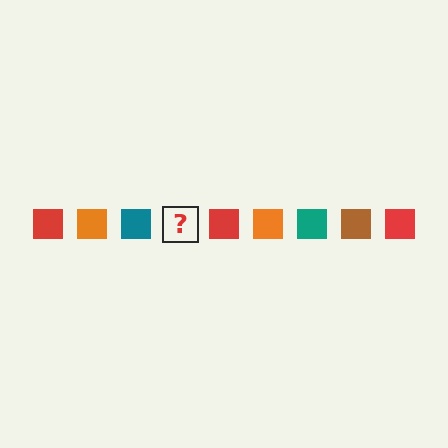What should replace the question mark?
The question mark should be replaced with a brown square.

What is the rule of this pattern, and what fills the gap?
The rule is that the pattern cycles through red, orange, teal, brown squares. The gap should be filled with a brown square.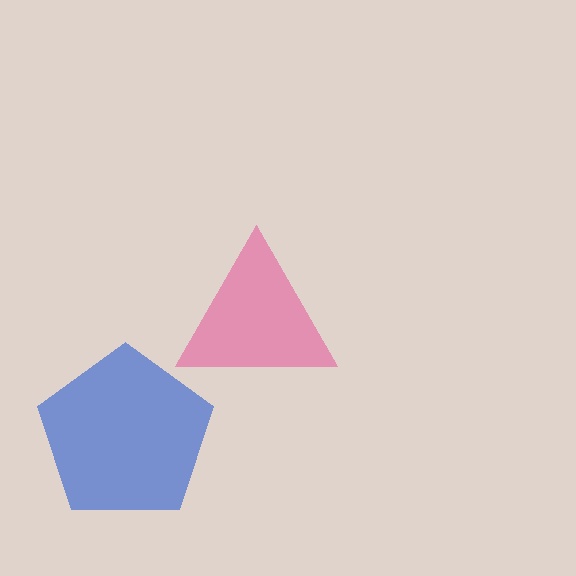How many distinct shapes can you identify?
There are 2 distinct shapes: a blue pentagon, a pink triangle.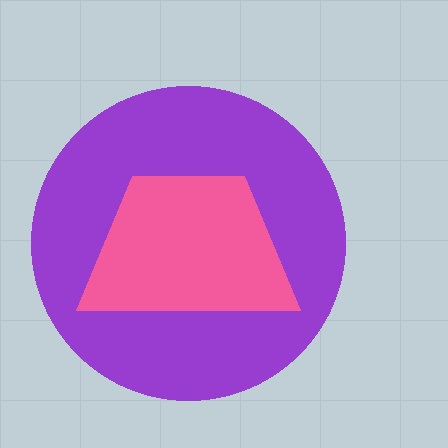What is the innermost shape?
The pink trapezoid.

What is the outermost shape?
The purple circle.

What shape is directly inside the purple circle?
The pink trapezoid.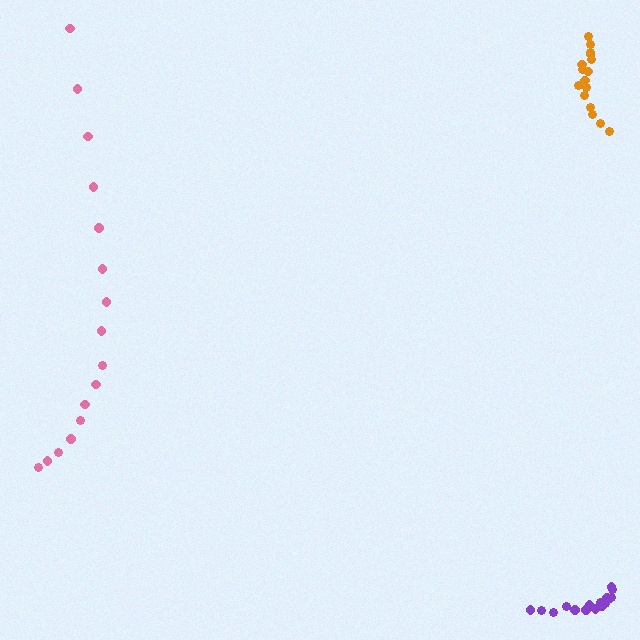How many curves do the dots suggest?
There are 3 distinct paths.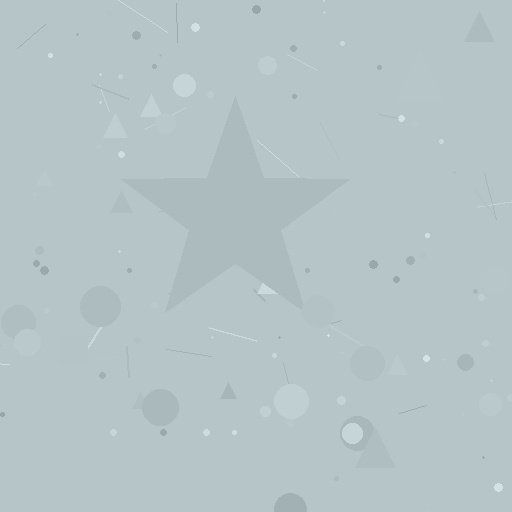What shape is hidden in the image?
A star is hidden in the image.